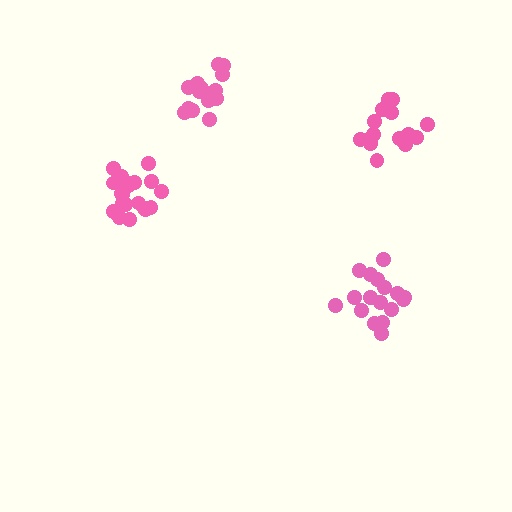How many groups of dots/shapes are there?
There are 4 groups.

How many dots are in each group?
Group 1: 15 dots, Group 2: 20 dots, Group 3: 17 dots, Group 4: 16 dots (68 total).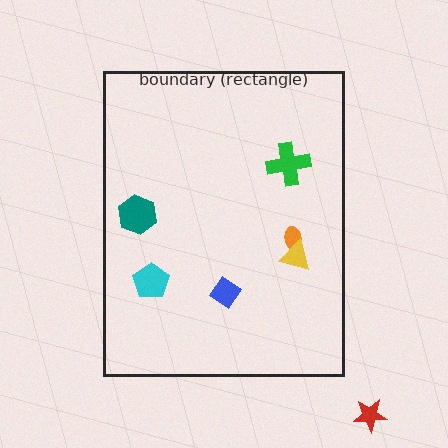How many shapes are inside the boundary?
6 inside, 1 outside.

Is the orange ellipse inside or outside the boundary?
Inside.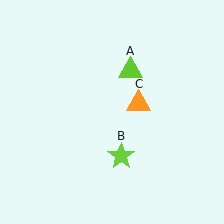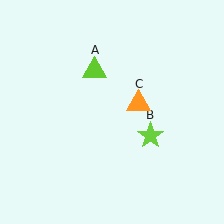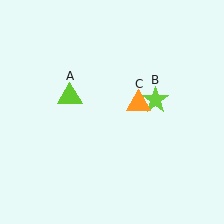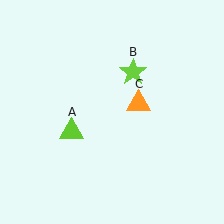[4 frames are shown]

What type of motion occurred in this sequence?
The lime triangle (object A), lime star (object B) rotated counterclockwise around the center of the scene.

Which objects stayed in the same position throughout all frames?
Orange triangle (object C) remained stationary.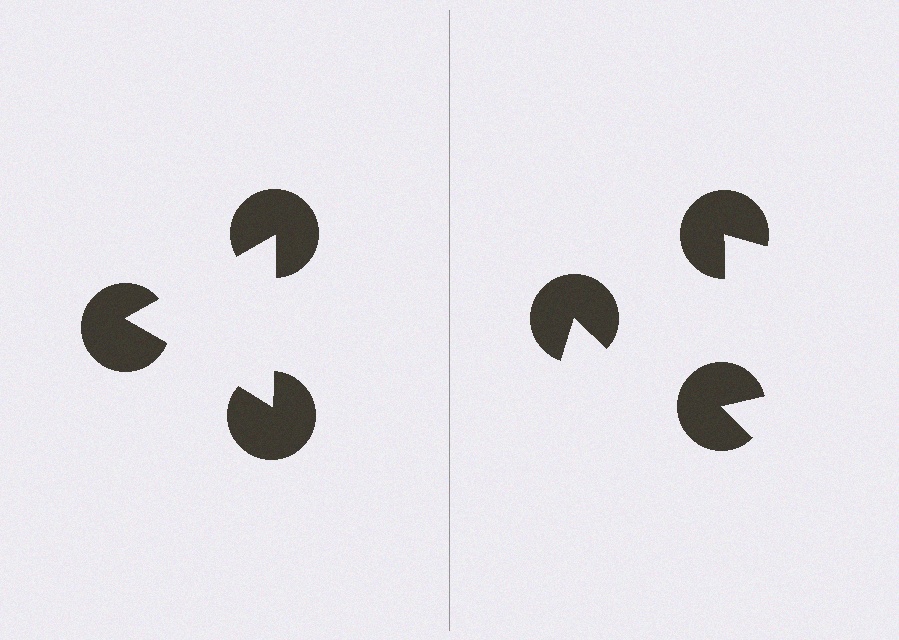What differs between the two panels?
The pac-man discs are positioned identically on both sides; only the wedge orientations differ. On the left they align to a triangle; on the right they are misaligned.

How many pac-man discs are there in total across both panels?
6 — 3 on each side.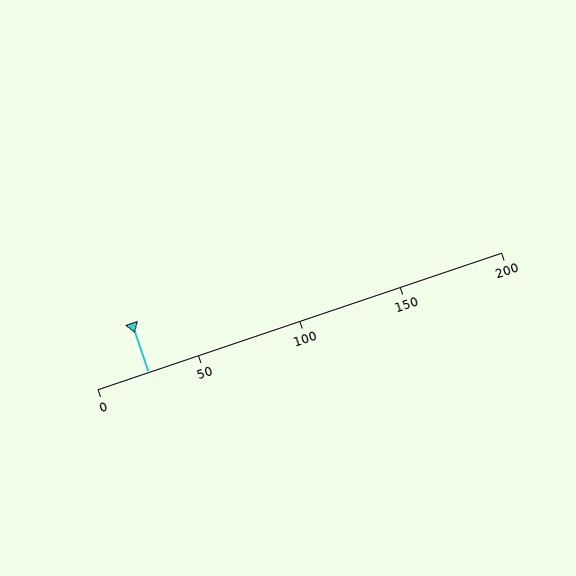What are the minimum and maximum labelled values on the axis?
The axis runs from 0 to 200.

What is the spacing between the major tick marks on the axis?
The major ticks are spaced 50 apart.